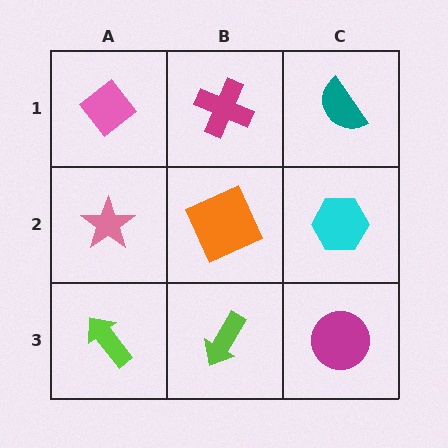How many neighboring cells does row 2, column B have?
4.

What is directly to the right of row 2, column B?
A cyan hexagon.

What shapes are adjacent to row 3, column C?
A cyan hexagon (row 2, column C), a lime arrow (row 3, column B).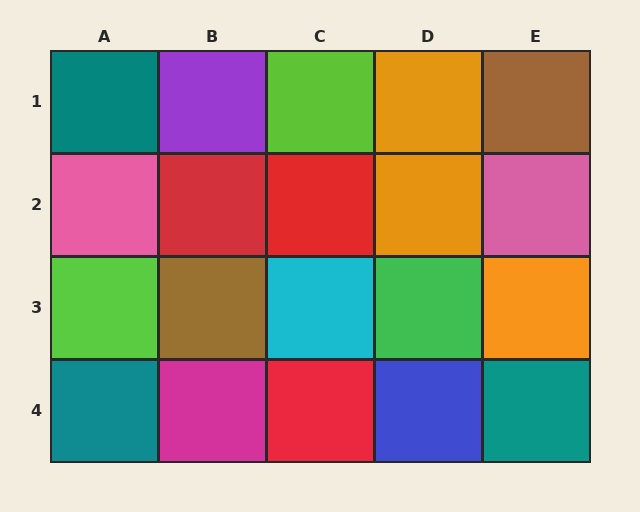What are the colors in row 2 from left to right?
Pink, red, red, orange, pink.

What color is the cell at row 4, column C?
Red.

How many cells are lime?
2 cells are lime.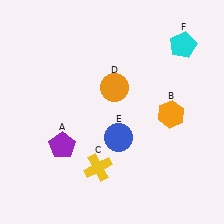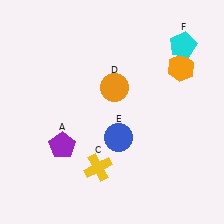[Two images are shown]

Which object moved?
The orange hexagon (B) moved up.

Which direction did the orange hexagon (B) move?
The orange hexagon (B) moved up.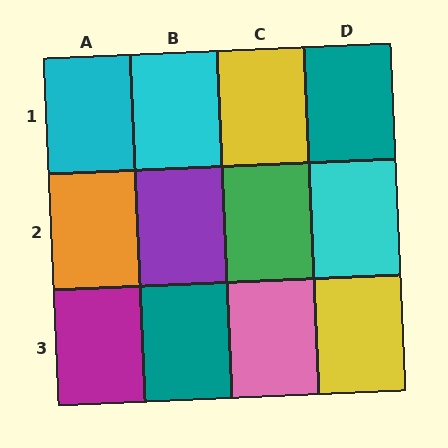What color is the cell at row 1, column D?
Teal.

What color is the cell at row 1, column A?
Cyan.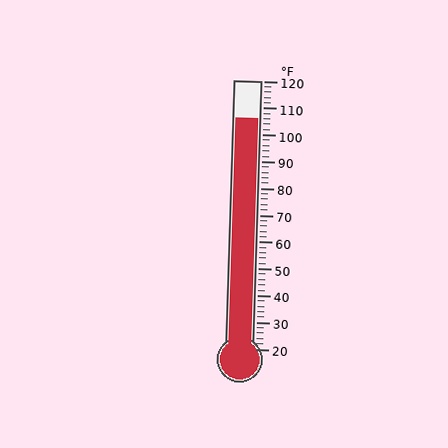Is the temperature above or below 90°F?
The temperature is above 90°F.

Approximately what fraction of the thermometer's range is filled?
The thermometer is filled to approximately 85% of its range.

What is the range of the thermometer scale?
The thermometer scale ranges from 20°F to 120°F.